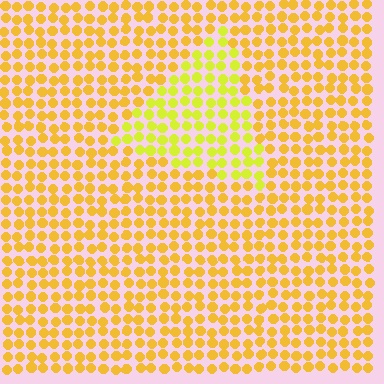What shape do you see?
I see a triangle.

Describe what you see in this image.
The image is filled with small yellow elements in a uniform arrangement. A triangle-shaped region is visible where the elements are tinted to a slightly different hue, forming a subtle color boundary.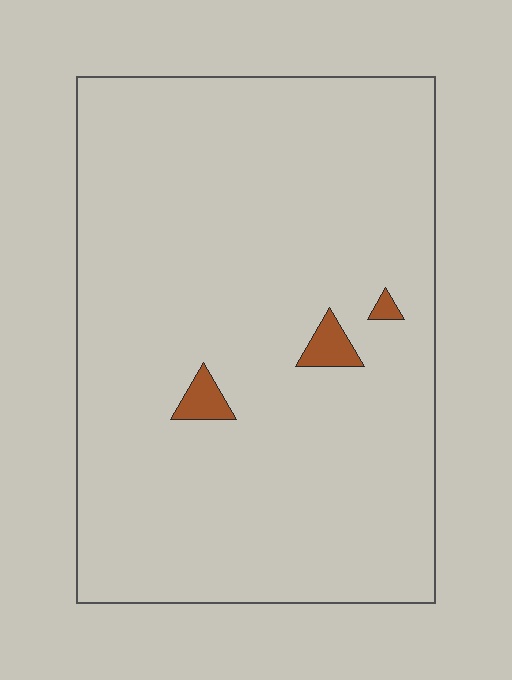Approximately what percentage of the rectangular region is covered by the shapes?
Approximately 0%.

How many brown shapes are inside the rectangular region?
3.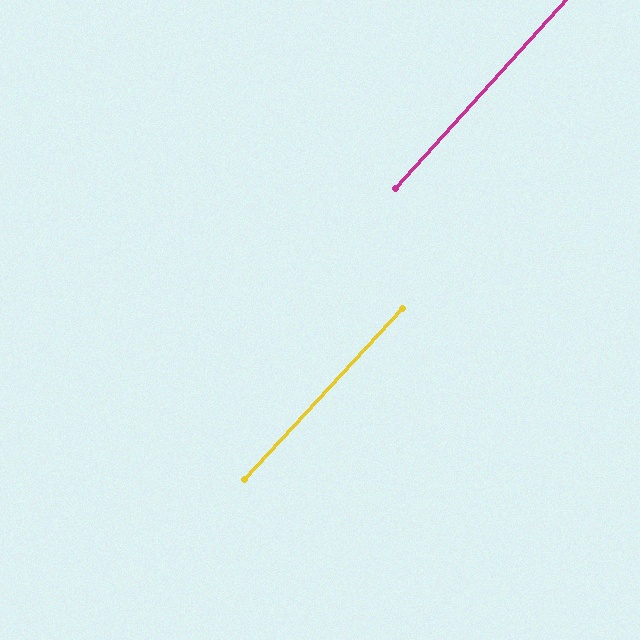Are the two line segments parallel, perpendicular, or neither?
Parallel — their directions differ by only 0.7°.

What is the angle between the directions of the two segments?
Approximately 1 degree.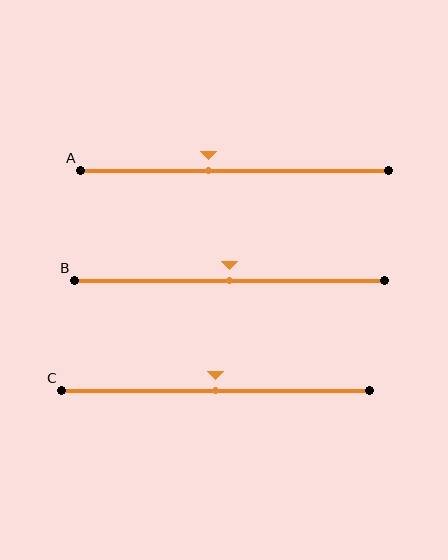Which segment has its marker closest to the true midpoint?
Segment B has its marker closest to the true midpoint.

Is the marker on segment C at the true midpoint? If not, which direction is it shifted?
Yes, the marker on segment C is at the true midpoint.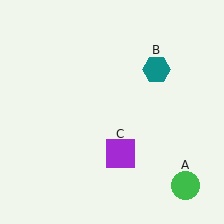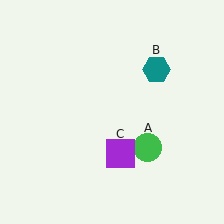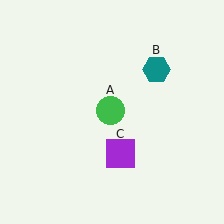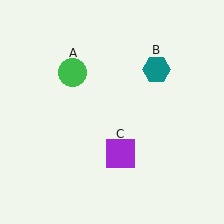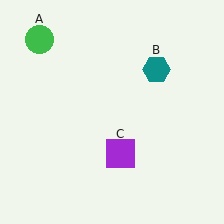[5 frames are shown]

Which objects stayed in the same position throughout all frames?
Teal hexagon (object B) and purple square (object C) remained stationary.